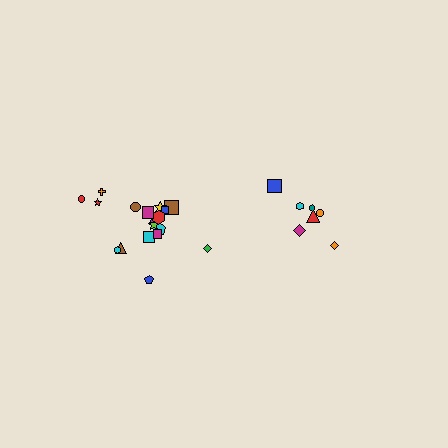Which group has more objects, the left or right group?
The left group.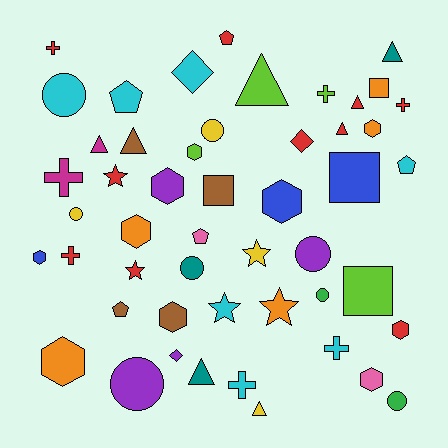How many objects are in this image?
There are 50 objects.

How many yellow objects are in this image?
There are 4 yellow objects.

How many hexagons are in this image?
There are 10 hexagons.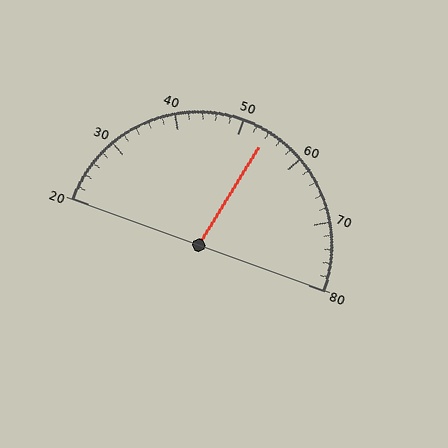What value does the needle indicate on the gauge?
The needle indicates approximately 54.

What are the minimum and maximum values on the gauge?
The gauge ranges from 20 to 80.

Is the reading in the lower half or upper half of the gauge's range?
The reading is in the upper half of the range (20 to 80).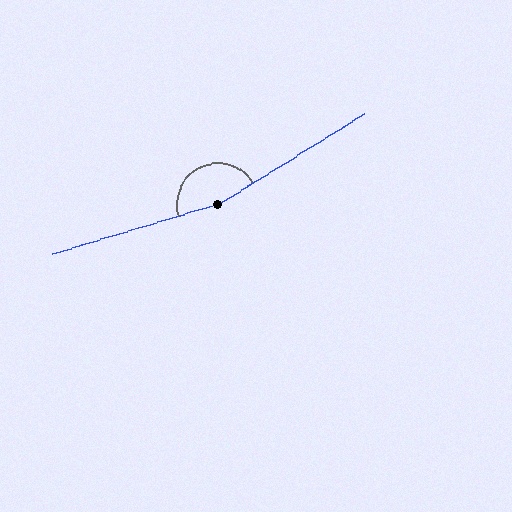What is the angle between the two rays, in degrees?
Approximately 165 degrees.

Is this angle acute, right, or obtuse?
It is obtuse.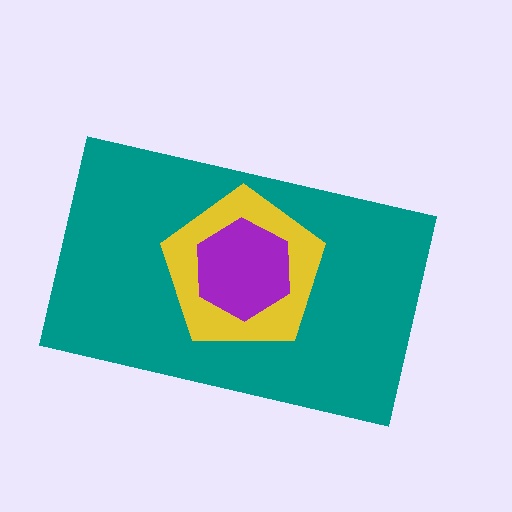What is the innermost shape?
The purple hexagon.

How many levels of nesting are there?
3.